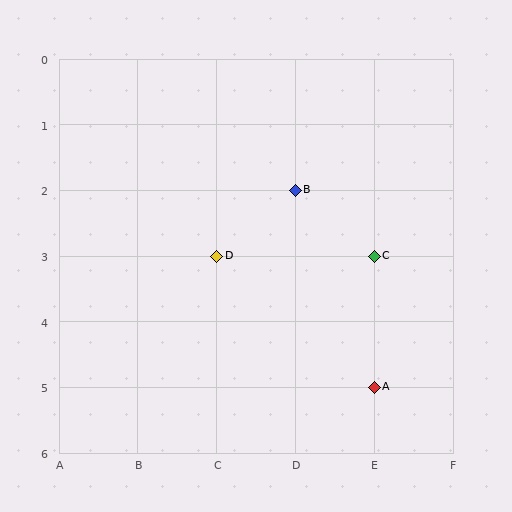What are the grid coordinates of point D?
Point D is at grid coordinates (C, 3).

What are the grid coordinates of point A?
Point A is at grid coordinates (E, 5).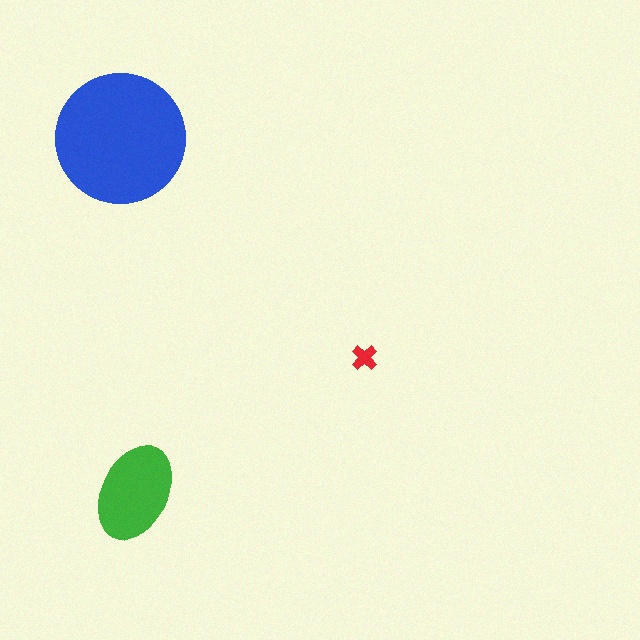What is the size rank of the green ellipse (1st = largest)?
2nd.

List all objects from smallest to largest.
The red cross, the green ellipse, the blue circle.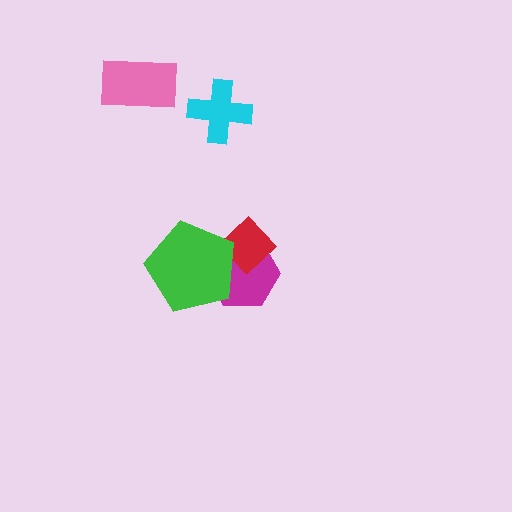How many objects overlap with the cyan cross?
0 objects overlap with the cyan cross.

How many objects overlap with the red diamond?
2 objects overlap with the red diamond.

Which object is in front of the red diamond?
The green pentagon is in front of the red diamond.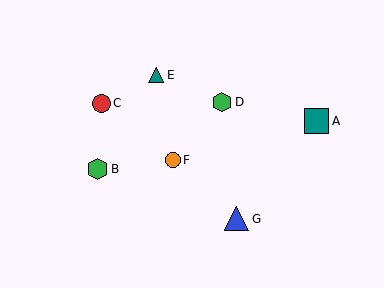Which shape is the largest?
The teal square (labeled A) is the largest.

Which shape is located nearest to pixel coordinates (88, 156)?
The green hexagon (labeled B) at (98, 169) is nearest to that location.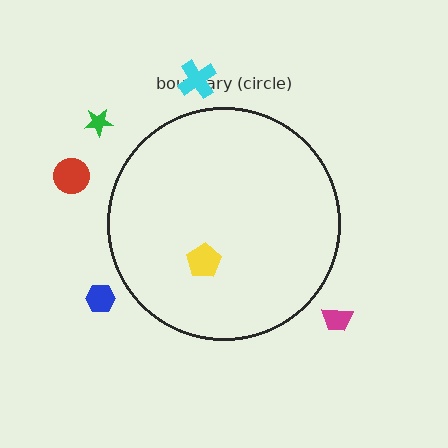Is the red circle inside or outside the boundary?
Outside.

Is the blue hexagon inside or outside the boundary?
Outside.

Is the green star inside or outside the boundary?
Outside.